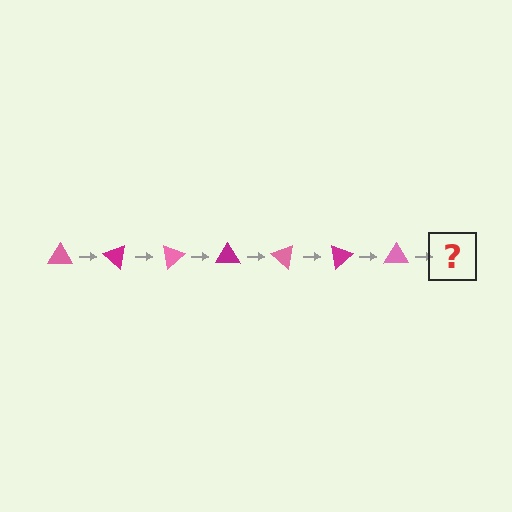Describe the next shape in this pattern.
It should be a magenta triangle, rotated 280 degrees from the start.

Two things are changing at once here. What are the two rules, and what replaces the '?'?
The two rules are that it rotates 40 degrees each step and the color cycles through pink and magenta. The '?' should be a magenta triangle, rotated 280 degrees from the start.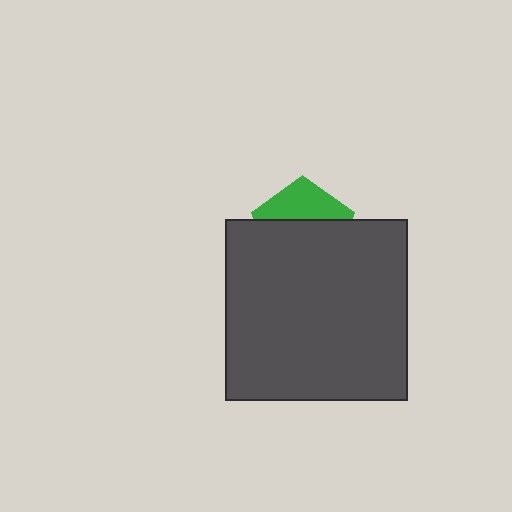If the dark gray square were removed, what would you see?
You would see the complete green pentagon.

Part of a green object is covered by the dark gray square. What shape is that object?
It is a pentagon.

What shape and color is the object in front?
The object in front is a dark gray square.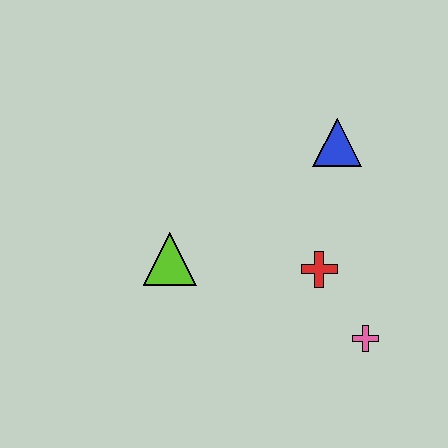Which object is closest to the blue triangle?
The red cross is closest to the blue triangle.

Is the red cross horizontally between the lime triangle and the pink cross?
Yes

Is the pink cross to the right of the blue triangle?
Yes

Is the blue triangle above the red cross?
Yes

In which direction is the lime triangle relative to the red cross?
The lime triangle is to the left of the red cross.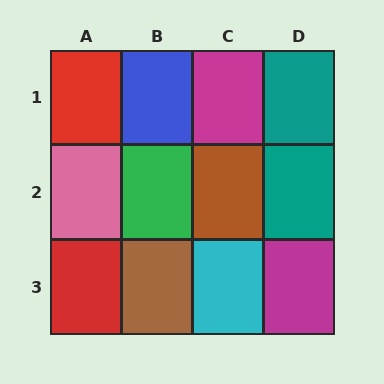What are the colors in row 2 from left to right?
Pink, green, brown, teal.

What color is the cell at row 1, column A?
Red.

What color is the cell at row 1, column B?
Blue.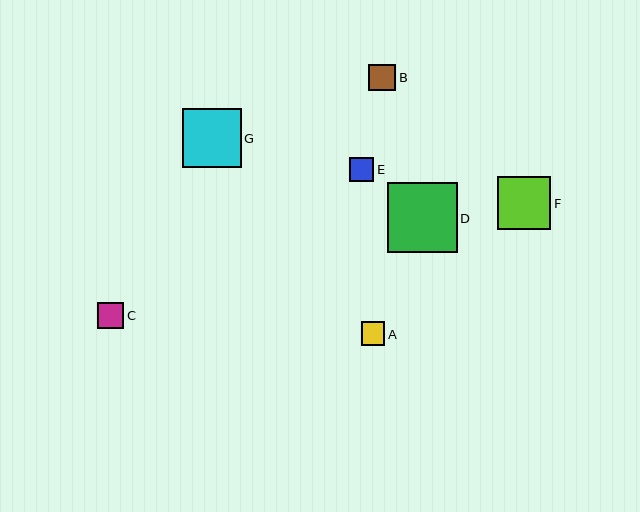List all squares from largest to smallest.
From largest to smallest: D, G, F, B, C, A, E.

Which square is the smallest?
Square E is the smallest with a size of approximately 24 pixels.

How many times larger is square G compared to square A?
Square G is approximately 2.5 times the size of square A.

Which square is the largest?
Square D is the largest with a size of approximately 70 pixels.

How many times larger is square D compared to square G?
Square D is approximately 1.2 times the size of square G.